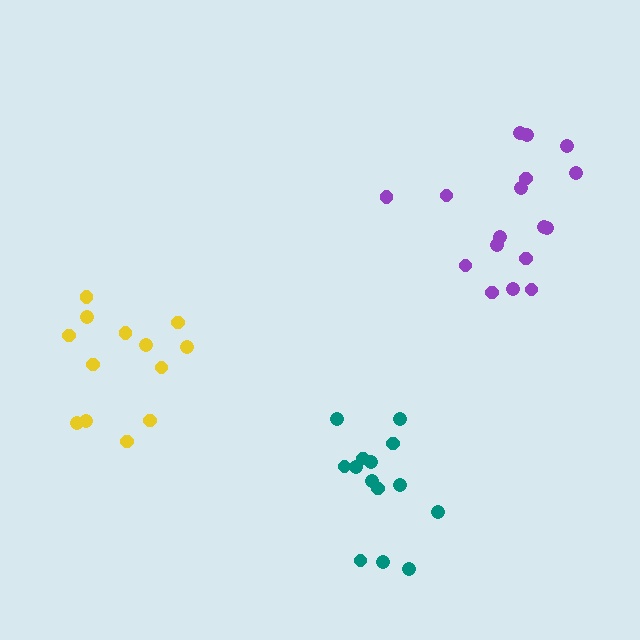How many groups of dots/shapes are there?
There are 3 groups.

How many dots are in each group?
Group 1: 13 dots, Group 2: 17 dots, Group 3: 14 dots (44 total).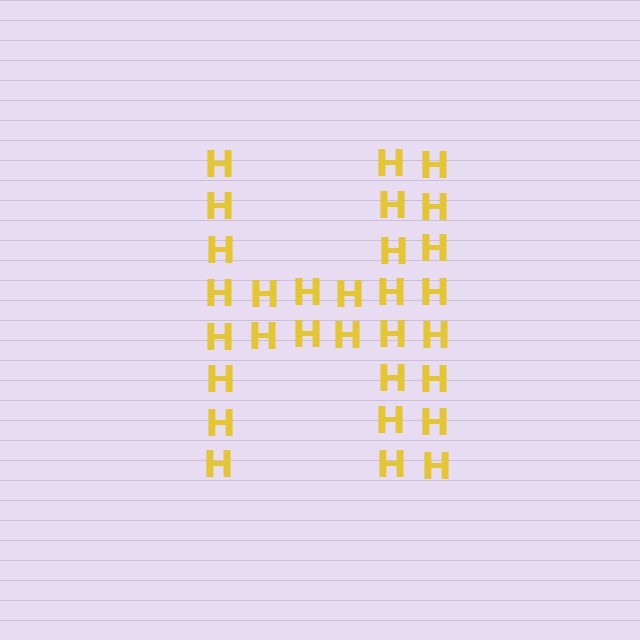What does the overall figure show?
The overall figure shows the letter H.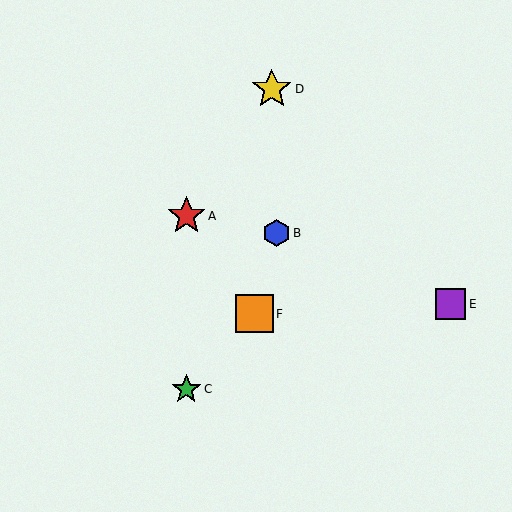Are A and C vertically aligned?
Yes, both are at x≈186.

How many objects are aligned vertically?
2 objects (A, C) are aligned vertically.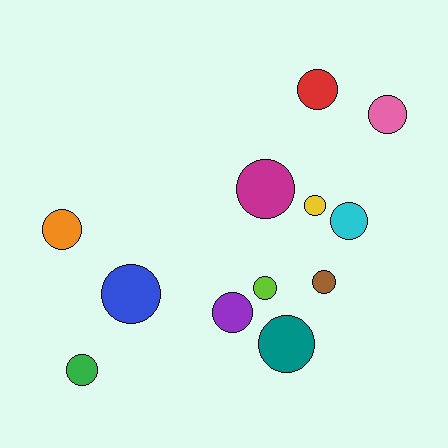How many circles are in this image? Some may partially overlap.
There are 12 circles.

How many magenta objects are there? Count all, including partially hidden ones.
There is 1 magenta object.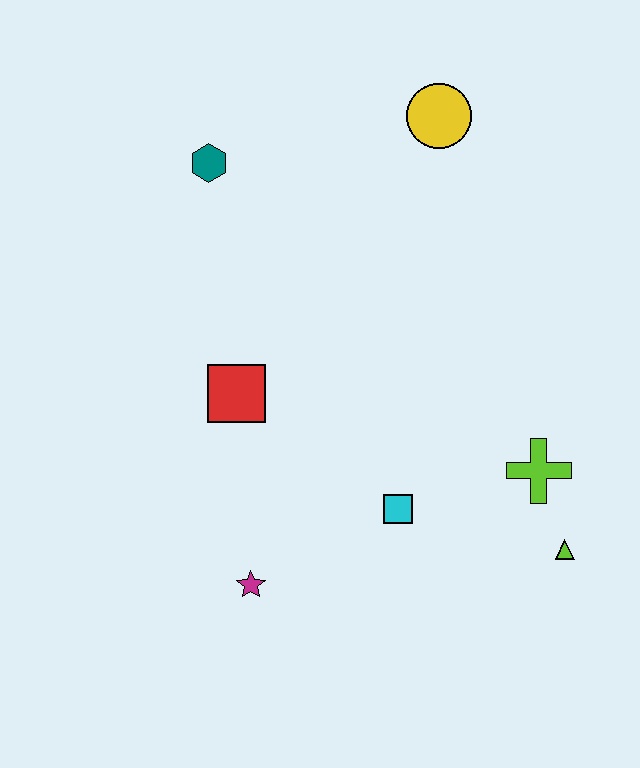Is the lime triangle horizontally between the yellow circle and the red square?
No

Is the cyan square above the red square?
No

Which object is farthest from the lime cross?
The teal hexagon is farthest from the lime cross.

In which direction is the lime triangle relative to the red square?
The lime triangle is to the right of the red square.